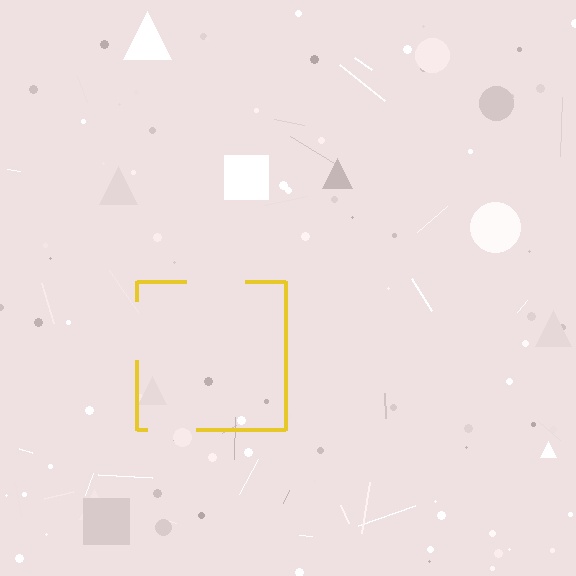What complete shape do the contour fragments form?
The contour fragments form a square.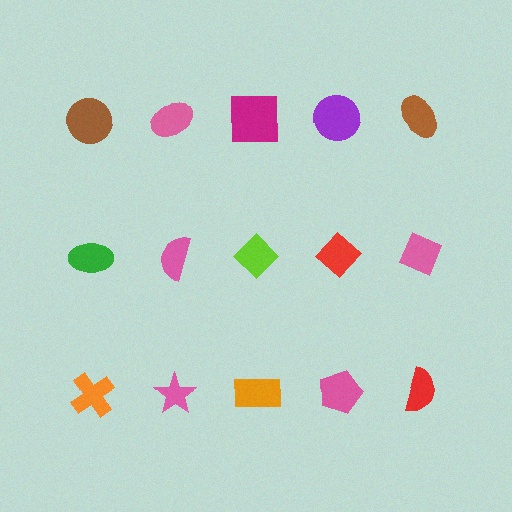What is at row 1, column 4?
A purple circle.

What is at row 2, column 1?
A green ellipse.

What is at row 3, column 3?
An orange rectangle.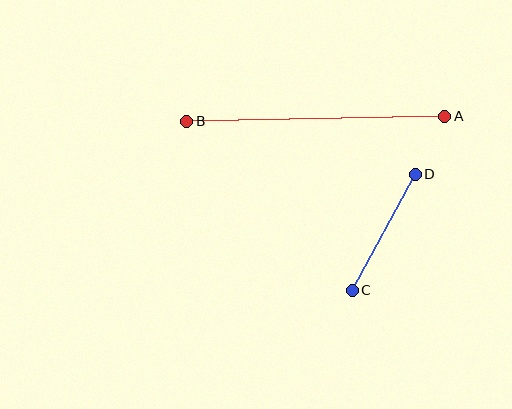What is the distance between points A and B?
The distance is approximately 258 pixels.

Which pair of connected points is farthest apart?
Points A and B are farthest apart.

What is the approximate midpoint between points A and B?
The midpoint is at approximately (316, 119) pixels.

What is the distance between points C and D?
The distance is approximately 132 pixels.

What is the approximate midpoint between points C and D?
The midpoint is at approximately (384, 232) pixels.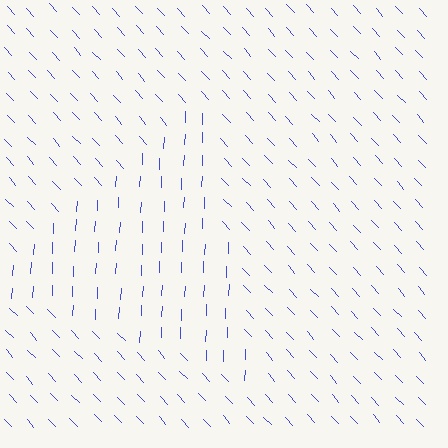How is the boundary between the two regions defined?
The boundary is defined purely by a change in line orientation (approximately 45 degrees difference). All lines are the same color and thickness.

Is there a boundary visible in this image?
Yes, there is a texture boundary formed by a change in line orientation.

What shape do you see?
I see a triangle.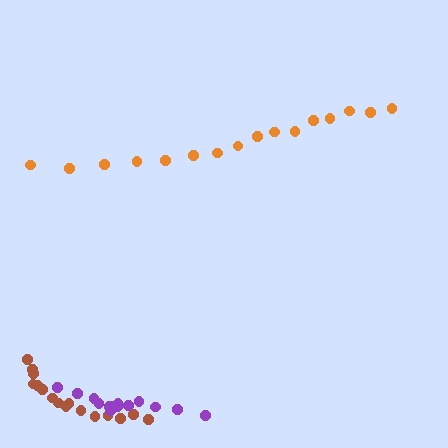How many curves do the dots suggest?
There are 3 distinct paths.